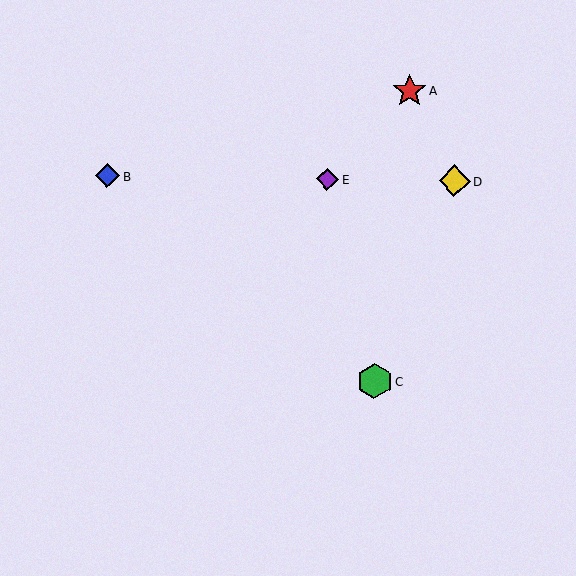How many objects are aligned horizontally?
3 objects (B, D, E) are aligned horizontally.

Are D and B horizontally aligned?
Yes, both are at y≈181.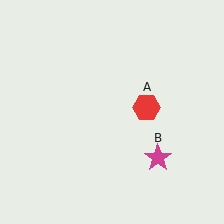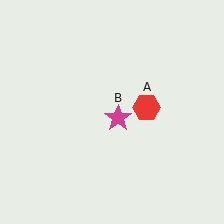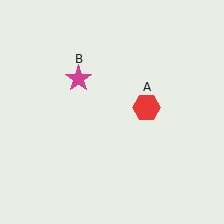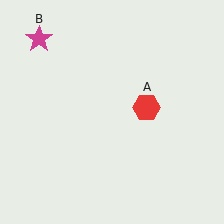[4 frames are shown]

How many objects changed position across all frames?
1 object changed position: magenta star (object B).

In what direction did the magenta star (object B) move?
The magenta star (object B) moved up and to the left.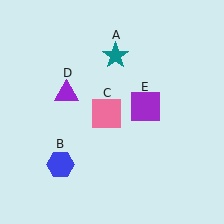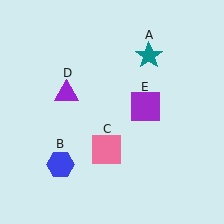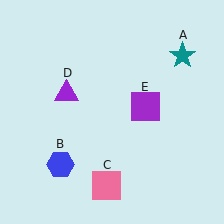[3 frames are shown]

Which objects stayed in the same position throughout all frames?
Blue hexagon (object B) and purple triangle (object D) and purple square (object E) remained stationary.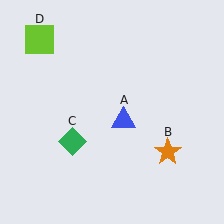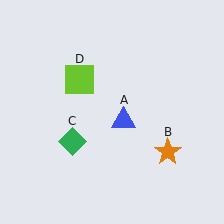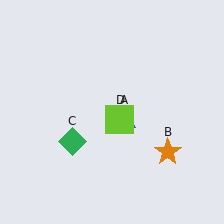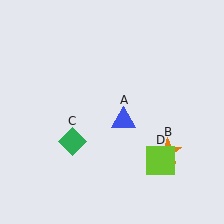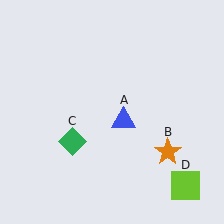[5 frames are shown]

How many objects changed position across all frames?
1 object changed position: lime square (object D).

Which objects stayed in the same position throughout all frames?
Blue triangle (object A) and orange star (object B) and green diamond (object C) remained stationary.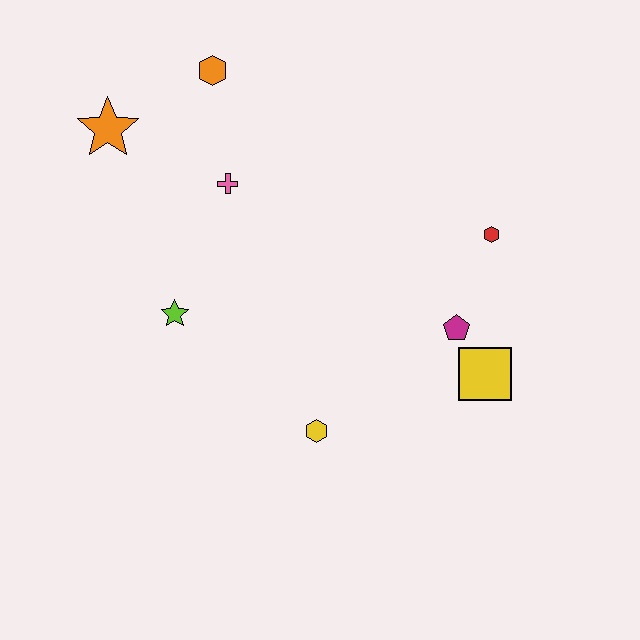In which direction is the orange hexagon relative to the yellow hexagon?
The orange hexagon is above the yellow hexagon.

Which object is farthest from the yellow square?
The orange star is farthest from the yellow square.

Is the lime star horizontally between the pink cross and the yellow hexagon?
No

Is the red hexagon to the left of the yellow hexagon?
No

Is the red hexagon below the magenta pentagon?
No